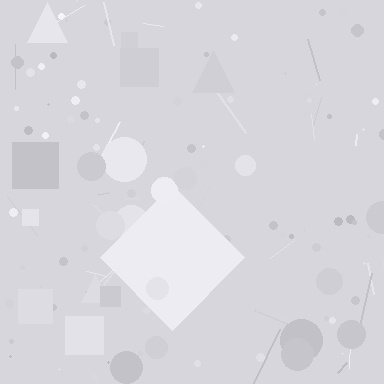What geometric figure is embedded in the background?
A diamond is embedded in the background.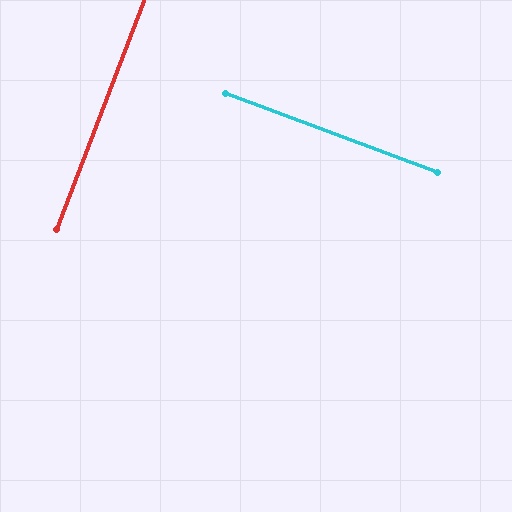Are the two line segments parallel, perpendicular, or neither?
Perpendicular — they meet at approximately 90°.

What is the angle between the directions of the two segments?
Approximately 90 degrees.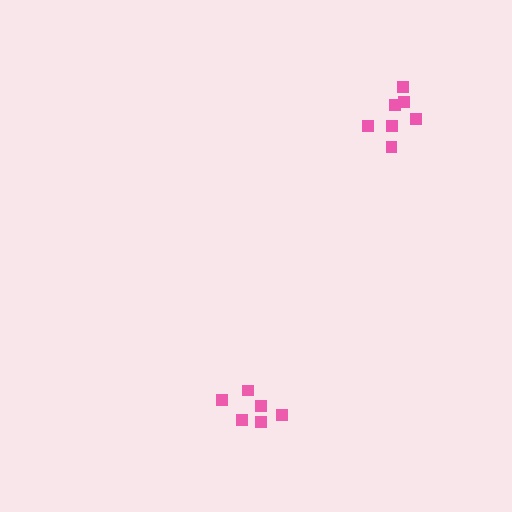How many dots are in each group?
Group 1: 7 dots, Group 2: 6 dots (13 total).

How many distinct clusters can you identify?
There are 2 distinct clusters.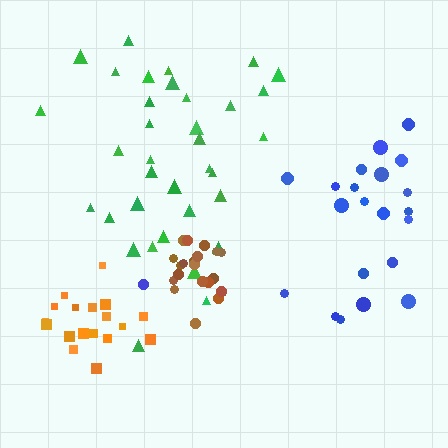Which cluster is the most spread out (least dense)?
Blue.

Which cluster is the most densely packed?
Brown.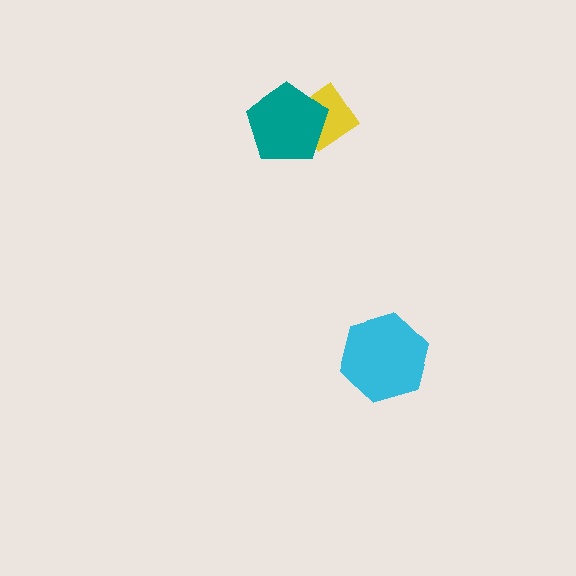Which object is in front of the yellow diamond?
The teal pentagon is in front of the yellow diamond.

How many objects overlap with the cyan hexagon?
0 objects overlap with the cyan hexagon.